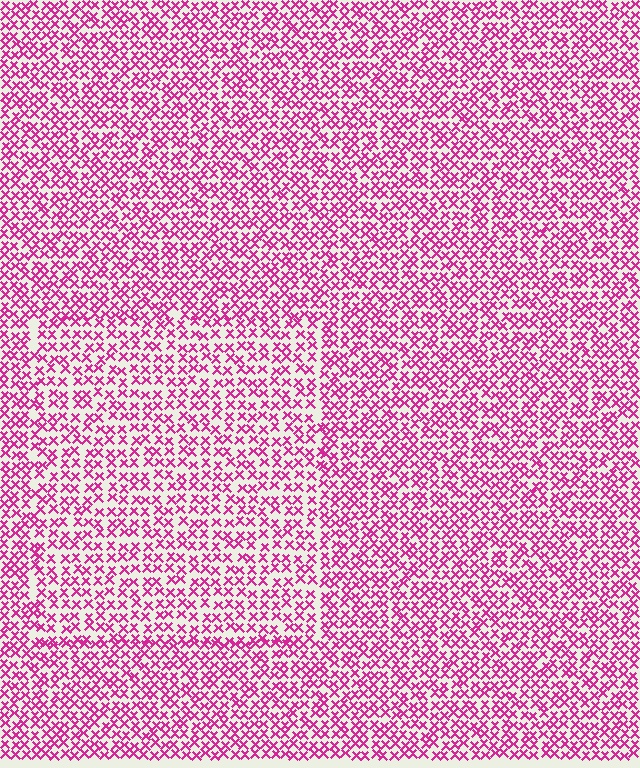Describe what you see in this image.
The image contains small magenta elements arranged at two different densities. A rectangle-shaped region is visible where the elements are less densely packed than the surrounding area.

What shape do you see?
I see a rectangle.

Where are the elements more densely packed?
The elements are more densely packed outside the rectangle boundary.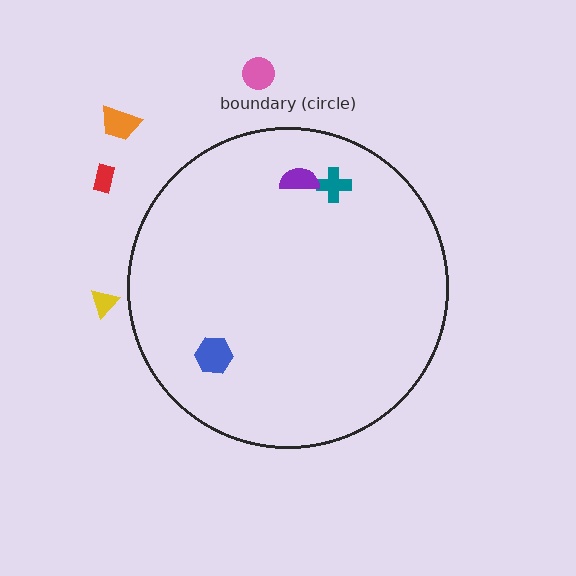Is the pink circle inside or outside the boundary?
Outside.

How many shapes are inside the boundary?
3 inside, 4 outside.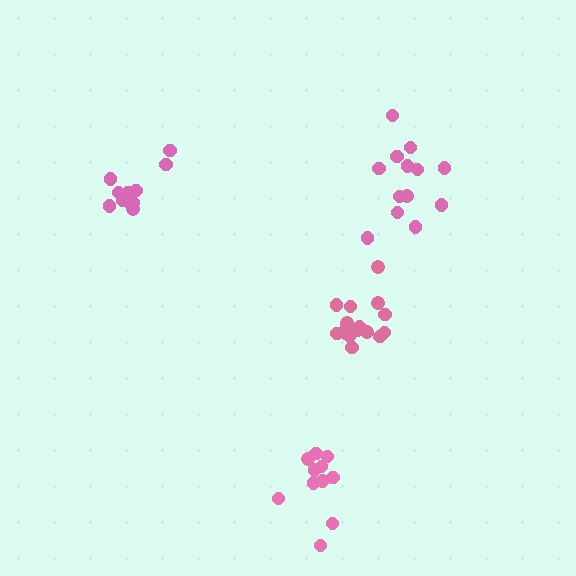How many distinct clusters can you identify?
There are 4 distinct clusters.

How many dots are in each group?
Group 1: 13 dots, Group 2: 11 dots, Group 3: 16 dots, Group 4: 11 dots (51 total).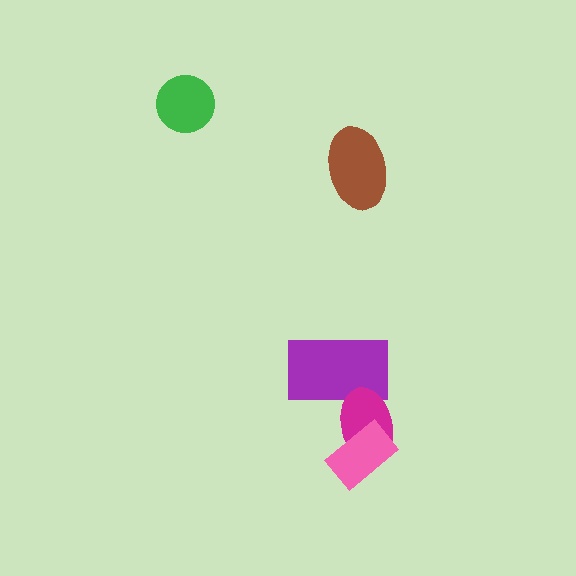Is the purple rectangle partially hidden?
Yes, it is partially covered by another shape.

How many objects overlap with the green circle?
0 objects overlap with the green circle.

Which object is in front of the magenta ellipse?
The pink rectangle is in front of the magenta ellipse.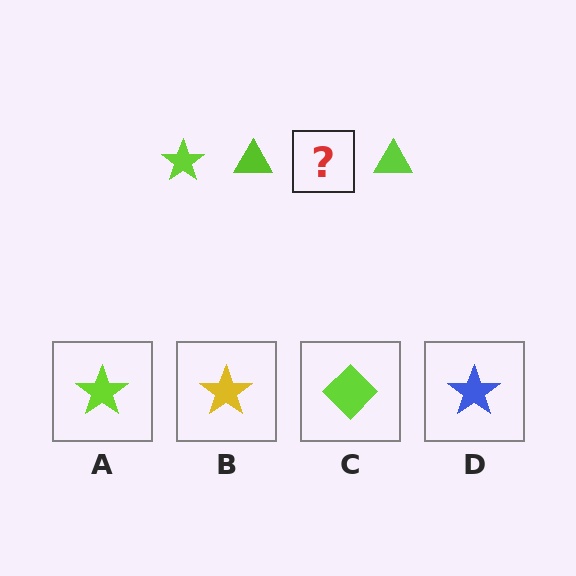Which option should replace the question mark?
Option A.